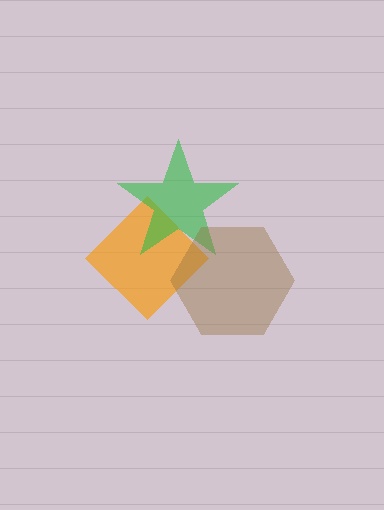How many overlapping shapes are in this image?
There are 3 overlapping shapes in the image.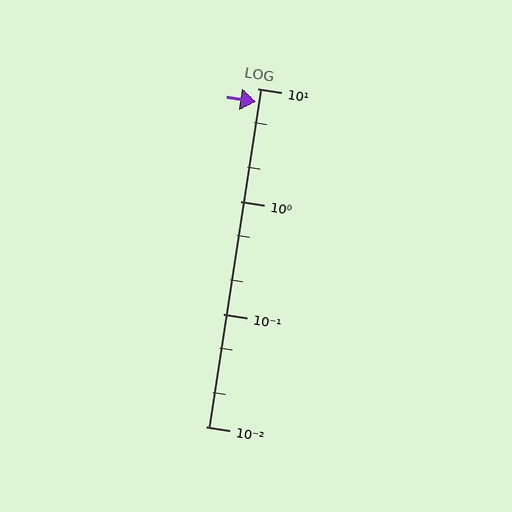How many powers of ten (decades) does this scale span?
The scale spans 3 decades, from 0.01 to 10.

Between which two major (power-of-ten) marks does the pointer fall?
The pointer is between 1 and 10.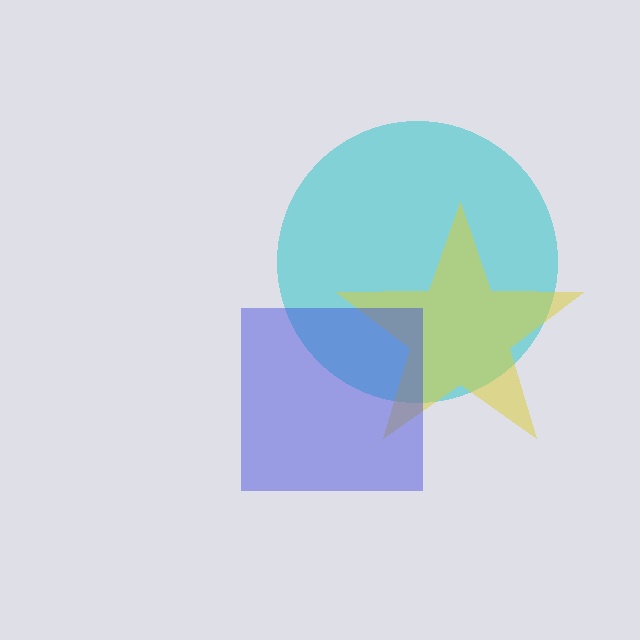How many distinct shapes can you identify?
There are 3 distinct shapes: a cyan circle, a yellow star, a blue square.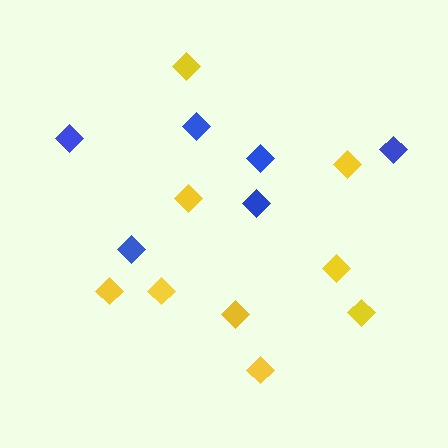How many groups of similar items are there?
There are 2 groups: one group of blue diamonds (6) and one group of yellow diamonds (9).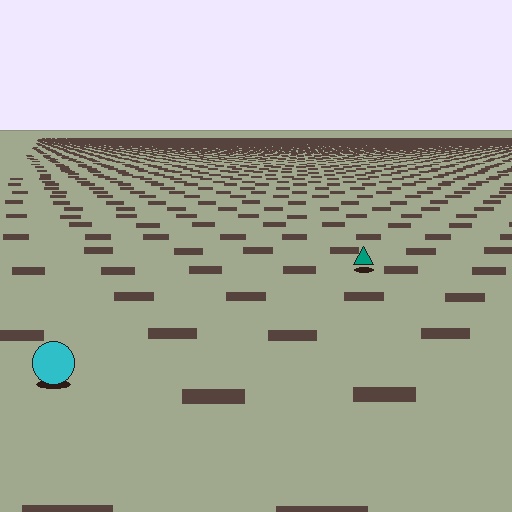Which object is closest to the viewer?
The cyan circle is closest. The texture marks near it are larger and more spread out.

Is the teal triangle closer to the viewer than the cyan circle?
No. The cyan circle is closer — you can tell from the texture gradient: the ground texture is coarser near it.